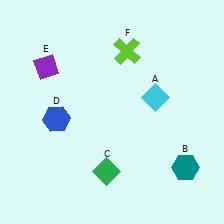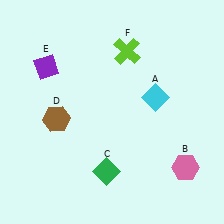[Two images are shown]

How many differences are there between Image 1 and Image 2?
There are 2 differences between the two images.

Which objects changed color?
B changed from teal to pink. D changed from blue to brown.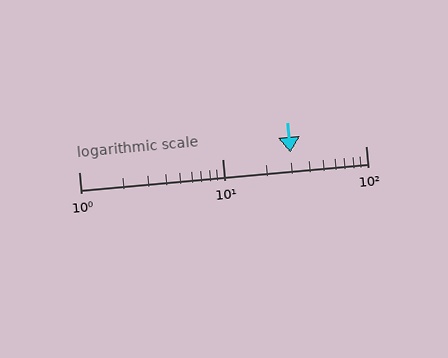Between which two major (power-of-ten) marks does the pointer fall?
The pointer is between 10 and 100.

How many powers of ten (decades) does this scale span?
The scale spans 2 decades, from 1 to 100.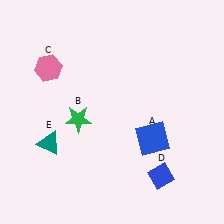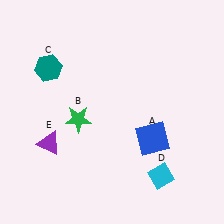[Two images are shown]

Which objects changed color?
C changed from pink to teal. D changed from blue to cyan. E changed from teal to purple.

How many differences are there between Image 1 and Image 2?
There are 3 differences between the two images.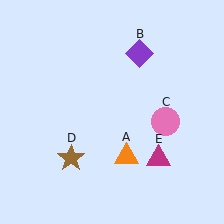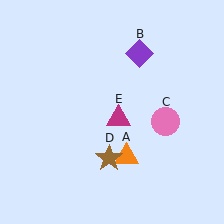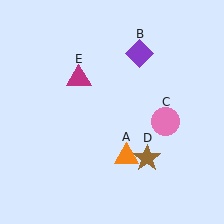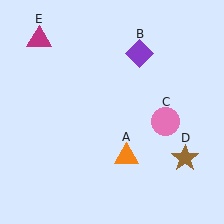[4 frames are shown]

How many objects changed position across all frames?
2 objects changed position: brown star (object D), magenta triangle (object E).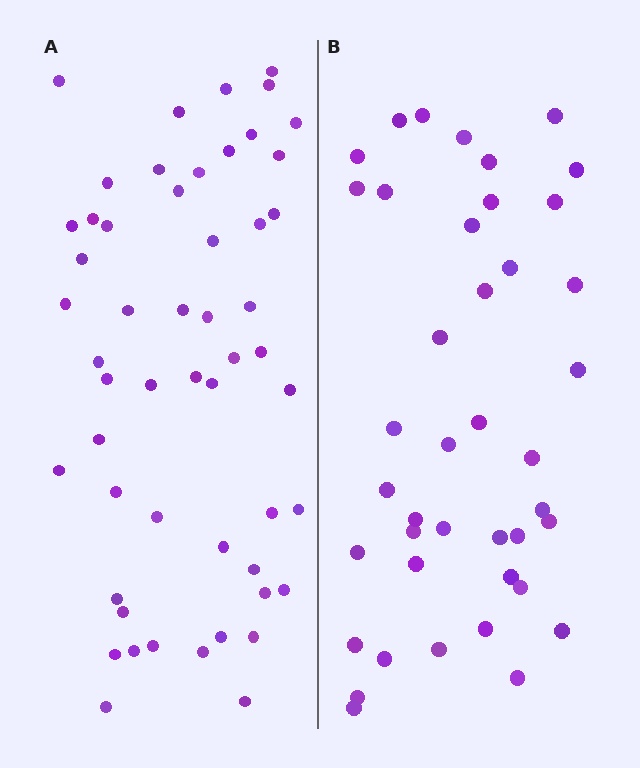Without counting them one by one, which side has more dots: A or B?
Region A (the left region) has more dots.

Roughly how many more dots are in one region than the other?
Region A has roughly 12 or so more dots than region B.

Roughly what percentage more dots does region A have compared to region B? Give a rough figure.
About 30% more.